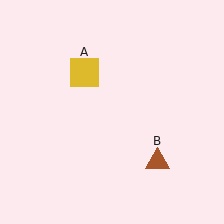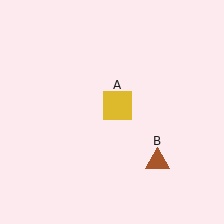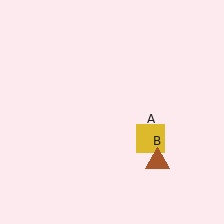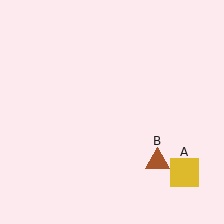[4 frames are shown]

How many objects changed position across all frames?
1 object changed position: yellow square (object A).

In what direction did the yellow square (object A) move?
The yellow square (object A) moved down and to the right.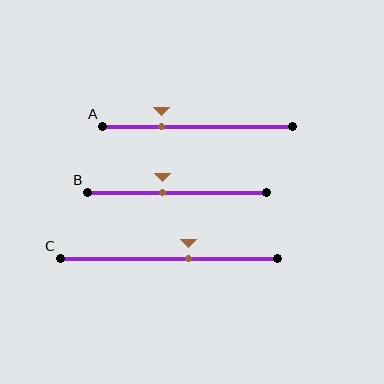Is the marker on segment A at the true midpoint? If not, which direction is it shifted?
No, the marker on segment A is shifted to the left by about 19% of the segment length.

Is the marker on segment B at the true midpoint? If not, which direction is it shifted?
No, the marker on segment B is shifted to the left by about 8% of the segment length.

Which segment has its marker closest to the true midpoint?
Segment B has its marker closest to the true midpoint.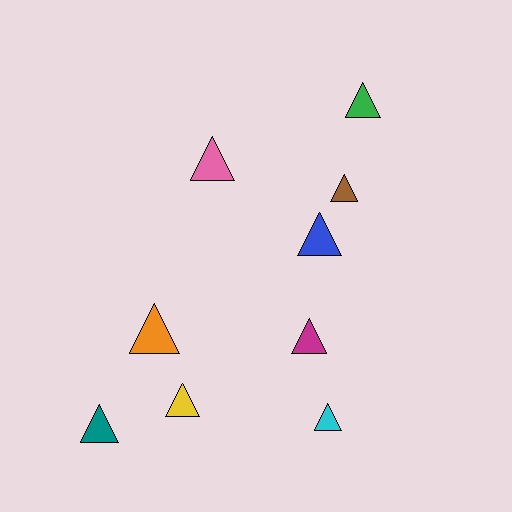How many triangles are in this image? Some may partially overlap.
There are 9 triangles.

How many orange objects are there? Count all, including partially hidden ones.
There is 1 orange object.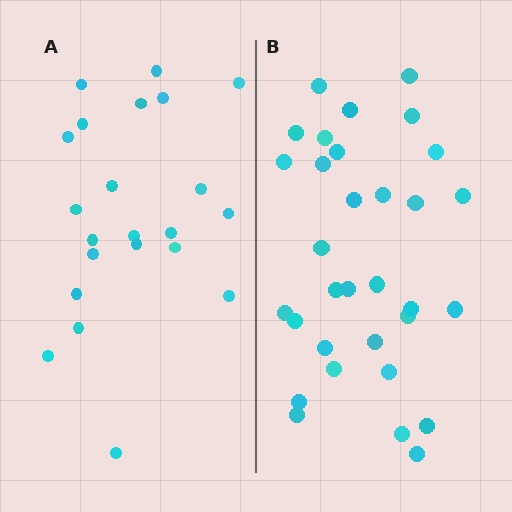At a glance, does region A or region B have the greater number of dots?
Region B (the right region) has more dots.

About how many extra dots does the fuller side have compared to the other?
Region B has roughly 10 or so more dots than region A.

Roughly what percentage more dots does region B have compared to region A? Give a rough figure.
About 45% more.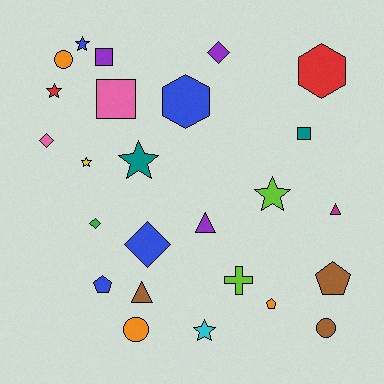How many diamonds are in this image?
There are 4 diamonds.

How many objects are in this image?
There are 25 objects.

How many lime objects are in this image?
There are 2 lime objects.